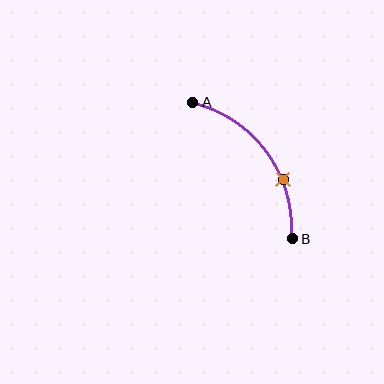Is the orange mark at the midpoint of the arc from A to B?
No. The orange mark lies on the arc but is closer to endpoint B. The arc midpoint would be at the point on the curve equidistant along the arc from both A and B.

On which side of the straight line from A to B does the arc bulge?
The arc bulges above and to the right of the straight line connecting A and B.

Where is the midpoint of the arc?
The arc midpoint is the point on the curve farthest from the straight line joining A and B. It sits above and to the right of that line.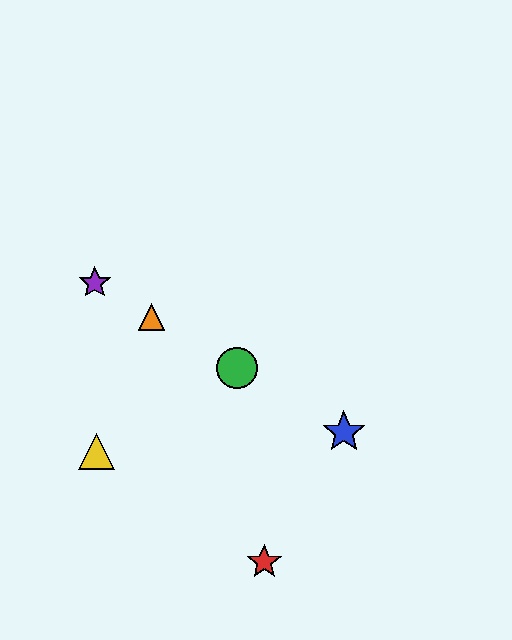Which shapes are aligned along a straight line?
The blue star, the green circle, the purple star, the orange triangle are aligned along a straight line.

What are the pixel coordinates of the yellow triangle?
The yellow triangle is at (96, 451).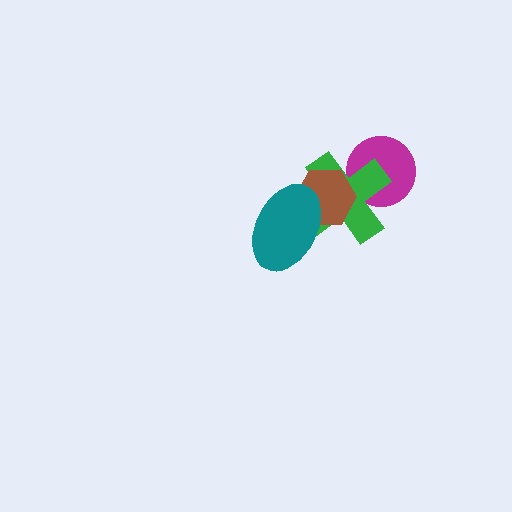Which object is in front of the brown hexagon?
The teal ellipse is in front of the brown hexagon.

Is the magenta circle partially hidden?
Yes, it is partially covered by another shape.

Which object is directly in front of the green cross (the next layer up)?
The brown hexagon is directly in front of the green cross.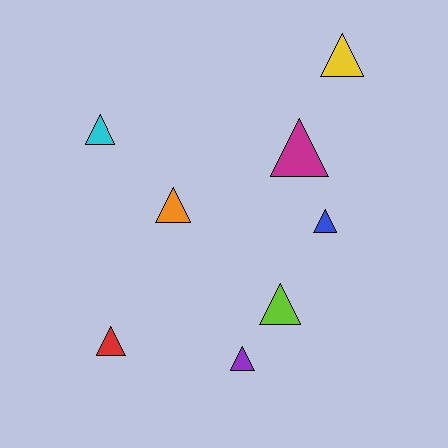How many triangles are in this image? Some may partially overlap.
There are 8 triangles.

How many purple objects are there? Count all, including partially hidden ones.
There is 1 purple object.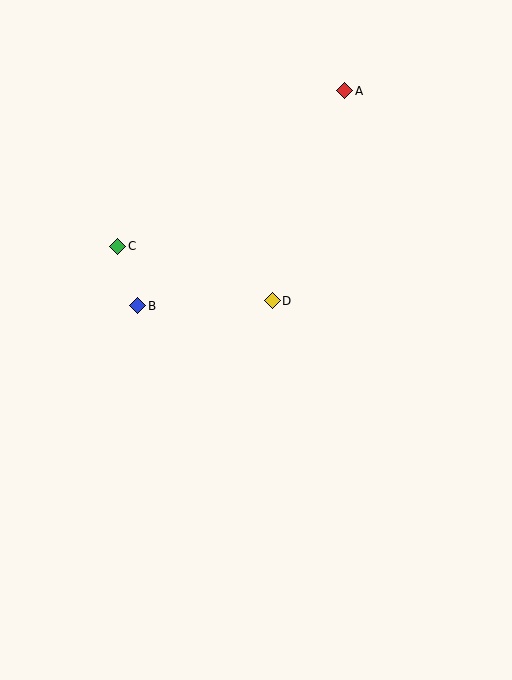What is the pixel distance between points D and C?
The distance between D and C is 164 pixels.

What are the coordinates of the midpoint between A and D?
The midpoint between A and D is at (308, 196).